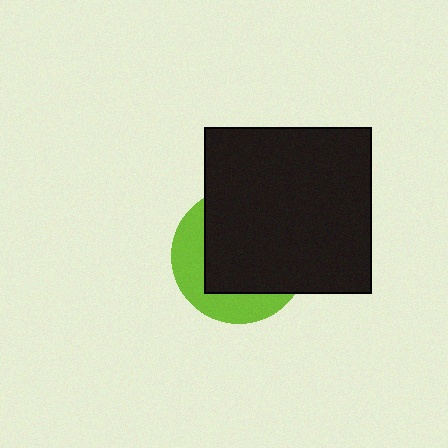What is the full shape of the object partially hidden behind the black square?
The partially hidden object is a lime circle.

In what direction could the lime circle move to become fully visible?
The lime circle could move toward the lower-left. That would shift it out from behind the black square entirely.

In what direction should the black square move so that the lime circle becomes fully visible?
The black square should move toward the upper-right. That is the shortest direction to clear the overlap and leave the lime circle fully visible.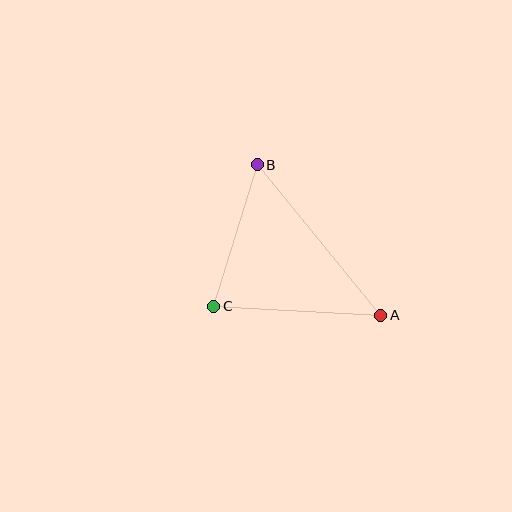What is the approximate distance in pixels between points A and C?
The distance between A and C is approximately 167 pixels.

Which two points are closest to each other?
Points B and C are closest to each other.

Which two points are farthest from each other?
Points A and B are farthest from each other.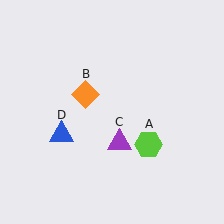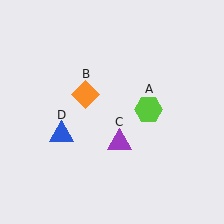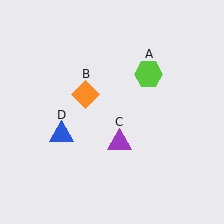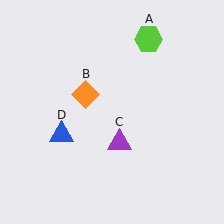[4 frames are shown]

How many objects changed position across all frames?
1 object changed position: lime hexagon (object A).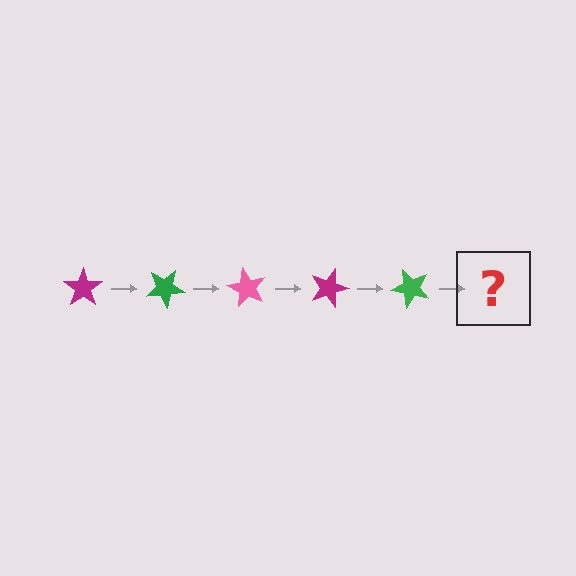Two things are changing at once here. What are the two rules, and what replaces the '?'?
The two rules are that it rotates 30 degrees each step and the color cycles through magenta, green, and pink. The '?' should be a pink star, rotated 150 degrees from the start.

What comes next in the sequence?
The next element should be a pink star, rotated 150 degrees from the start.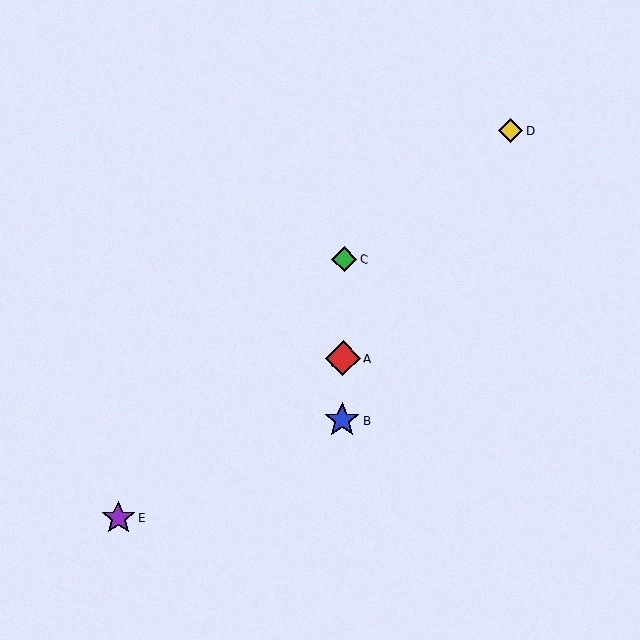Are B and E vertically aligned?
No, B is at x≈342 and E is at x≈118.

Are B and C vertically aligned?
Yes, both are at x≈342.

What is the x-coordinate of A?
Object A is at x≈343.